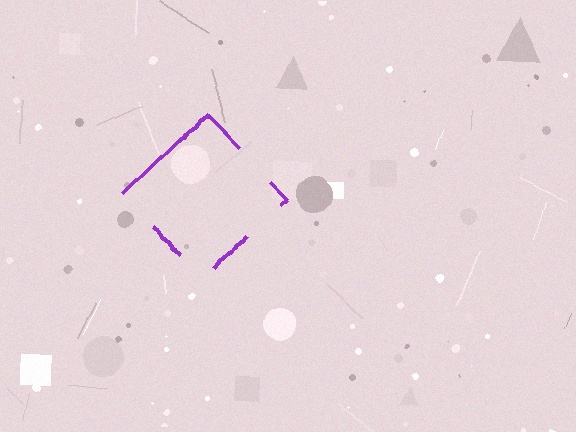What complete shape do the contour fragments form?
The contour fragments form a diamond.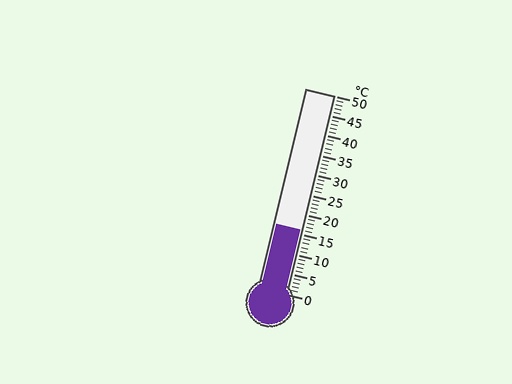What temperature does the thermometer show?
The thermometer shows approximately 16°C.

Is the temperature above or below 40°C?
The temperature is below 40°C.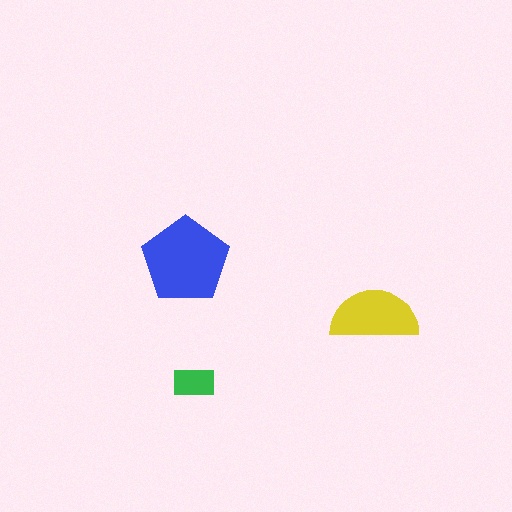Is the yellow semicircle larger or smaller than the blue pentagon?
Smaller.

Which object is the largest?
The blue pentagon.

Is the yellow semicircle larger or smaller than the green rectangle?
Larger.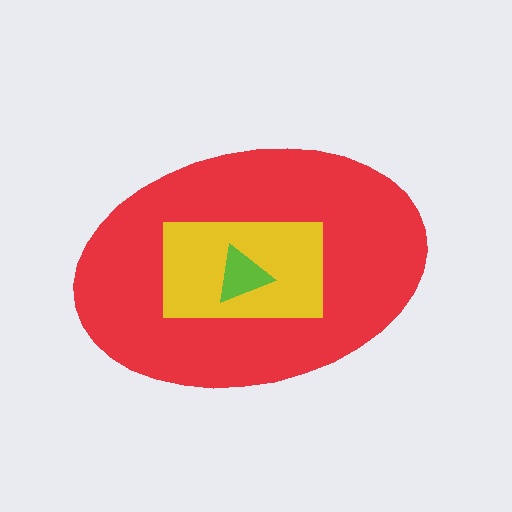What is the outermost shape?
The red ellipse.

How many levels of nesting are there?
3.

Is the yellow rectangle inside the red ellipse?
Yes.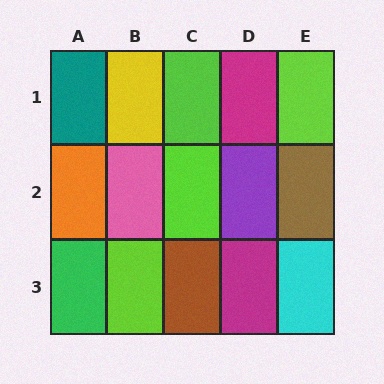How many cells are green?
1 cell is green.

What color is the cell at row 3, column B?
Lime.